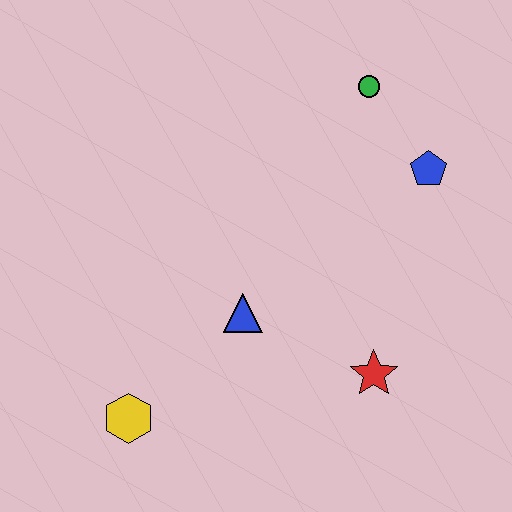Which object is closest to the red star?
The blue triangle is closest to the red star.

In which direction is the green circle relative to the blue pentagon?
The green circle is above the blue pentagon.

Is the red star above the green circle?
No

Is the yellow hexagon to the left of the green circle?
Yes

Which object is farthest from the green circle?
The yellow hexagon is farthest from the green circle.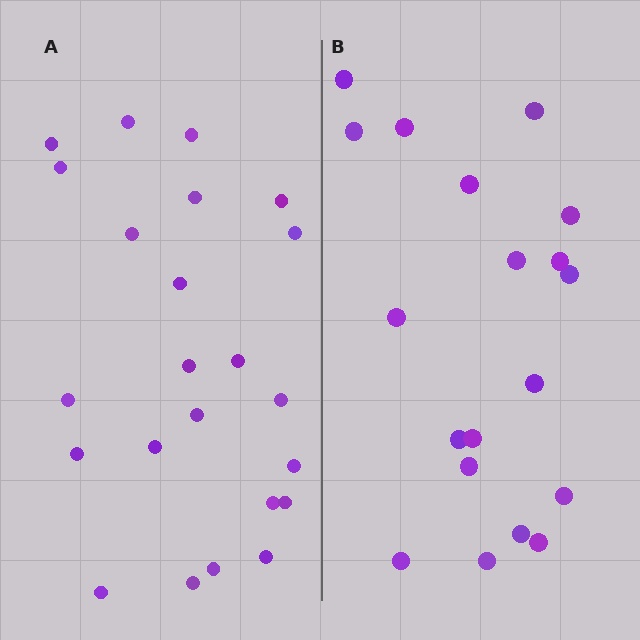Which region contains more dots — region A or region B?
Region A (the left region) has more dots.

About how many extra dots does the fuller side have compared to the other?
Region A has about 4 more dots than region B.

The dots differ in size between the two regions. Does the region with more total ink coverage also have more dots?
No. Region B has more total ink coverage because its dots are larger, but region A actually contains more individual dots. Total area can be misleading — the number of items is what matters here.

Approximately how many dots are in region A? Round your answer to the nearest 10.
About 20 dots. (The exact count is 23, which rounds to 20.)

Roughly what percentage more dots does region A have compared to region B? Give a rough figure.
About 20% more.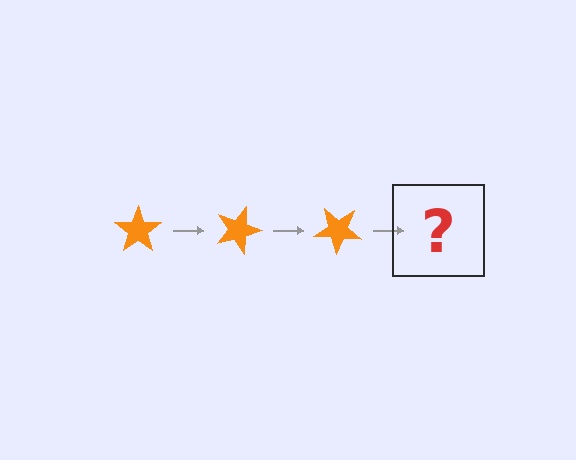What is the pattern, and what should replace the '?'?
The pattern is that the star rotates 20 degrees each step. The '?' should be an orange star rotated 60 degrees.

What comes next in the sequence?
The next element should be an orange star rotated 60 degrees.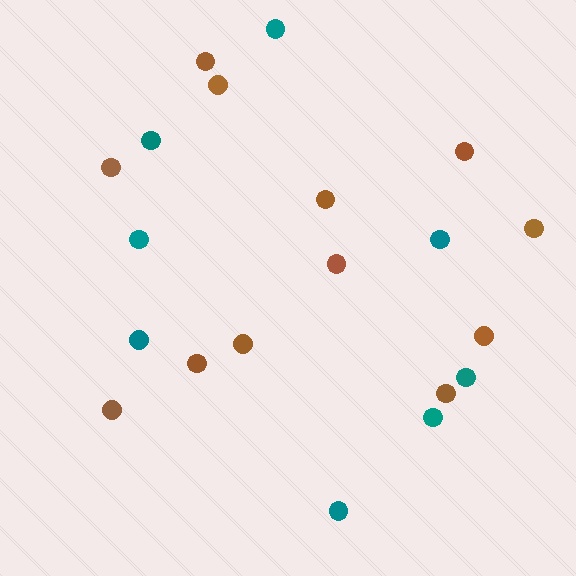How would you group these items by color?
There are 2 groups: one group of brown circles (12) and one group of teal circles (8).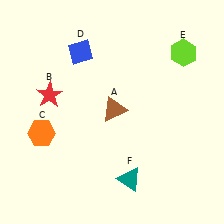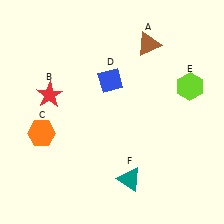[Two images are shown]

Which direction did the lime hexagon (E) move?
The lime hexagon (E) moved down.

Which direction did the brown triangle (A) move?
The brown triangle (A) moved up.